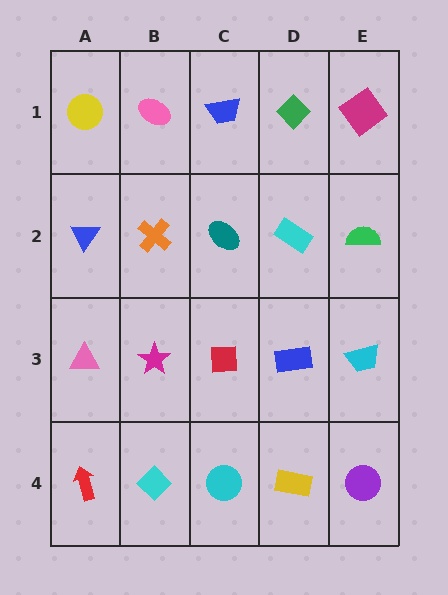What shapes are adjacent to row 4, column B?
A magenta star (row 3, column B), a red arrow (row 4, column A), a cyan circle (row 4, column C).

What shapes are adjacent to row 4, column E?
A cyan trapezoid (row 3, column E), a yellow rectangle (row 4, column D).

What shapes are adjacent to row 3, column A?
A blue triangle (row 2, column A), a red arrow (row 4, column A), a magenta star (row 3, column B).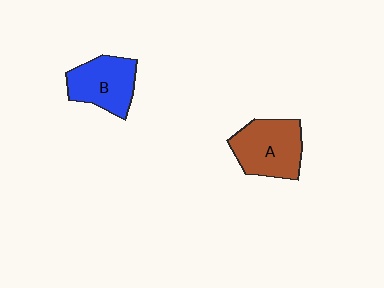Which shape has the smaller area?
Shape B (blue).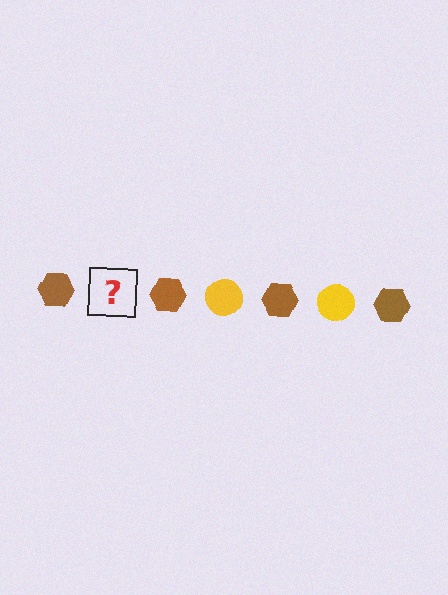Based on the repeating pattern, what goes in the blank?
The blank should be a yellow circle.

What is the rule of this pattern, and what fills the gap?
The rule is that the pattern alternates between brown hexagon and yellow circle. The gap should be filled with a yellow circle.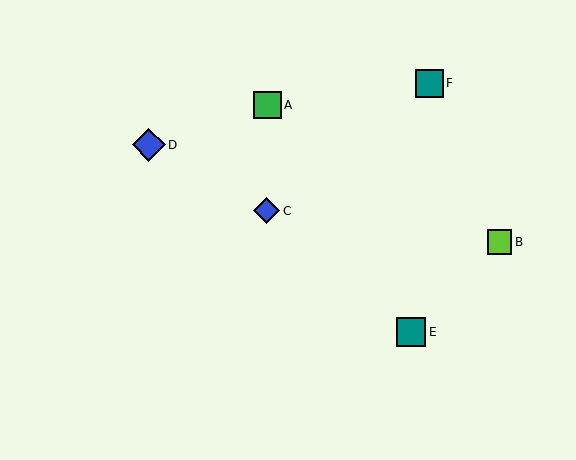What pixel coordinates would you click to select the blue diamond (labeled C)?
Click at (267, 211) to select the blue diamond C.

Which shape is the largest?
The blue diamond (labeled D) is the largest.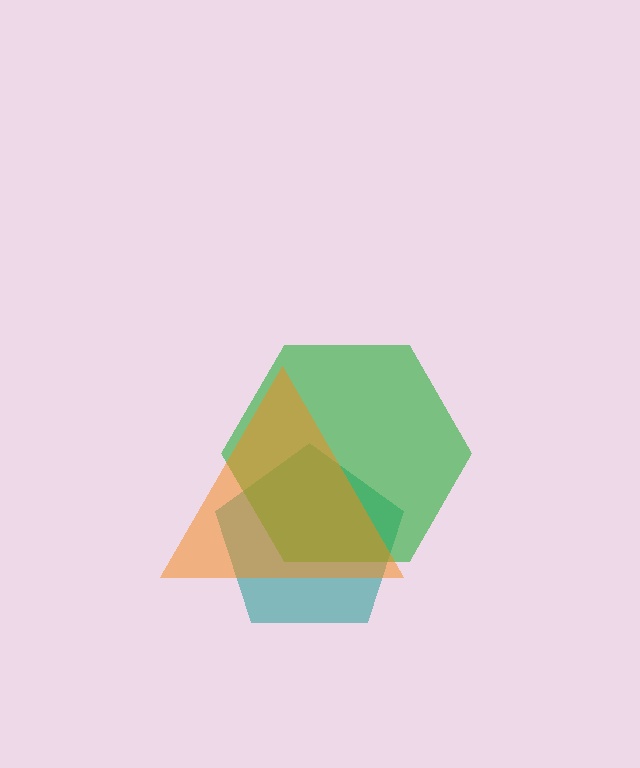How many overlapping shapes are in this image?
There are 3 overlapping shapes in the image.